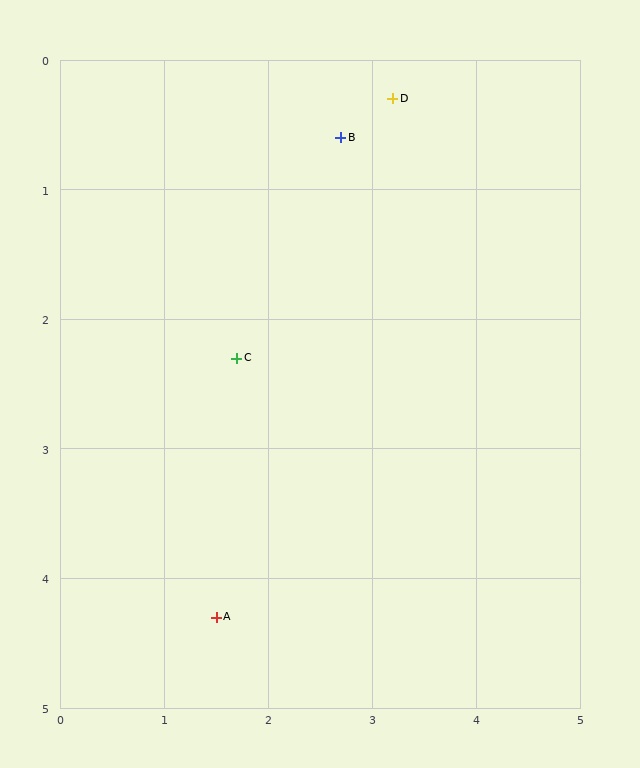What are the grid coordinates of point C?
Point C is at approximately (1.7, 2.3).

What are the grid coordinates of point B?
Point B is at approximately (2.7, 0.6).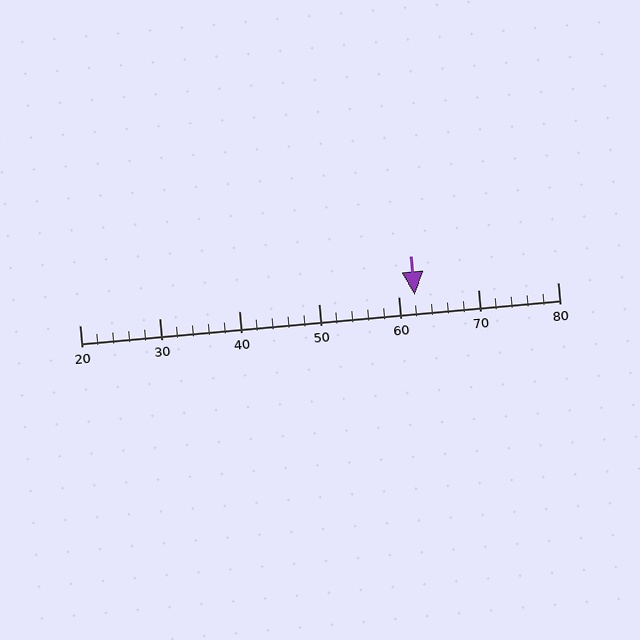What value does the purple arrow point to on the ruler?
The purple arrow points to approximately 62.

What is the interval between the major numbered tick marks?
The major tick marks are spaced 10 units apart.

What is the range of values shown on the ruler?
The ruler shows values from 20 to 80.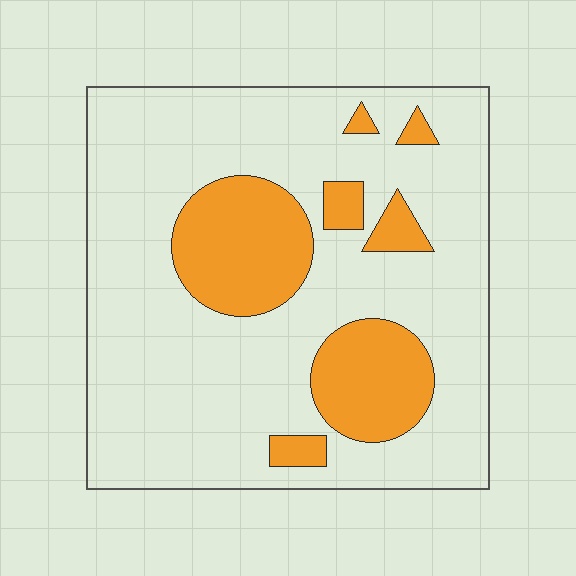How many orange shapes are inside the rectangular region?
7.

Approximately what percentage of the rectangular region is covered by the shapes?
Approximately 20%.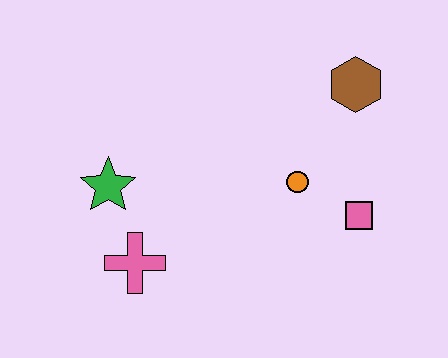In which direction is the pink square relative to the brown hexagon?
The pink square is below the brown hexagon.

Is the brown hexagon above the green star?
Yes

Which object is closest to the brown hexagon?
The orange circle is closest to the brown hexagon.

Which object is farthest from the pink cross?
The brown hexagon is farthest from the pink cross.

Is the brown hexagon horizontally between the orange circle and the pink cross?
No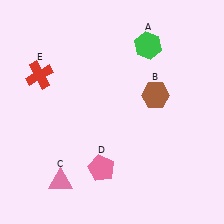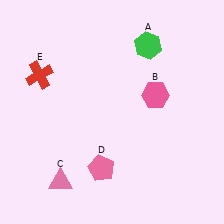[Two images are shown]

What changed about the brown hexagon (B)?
In Image 1, B is brown. In Image 2, it changed to pink.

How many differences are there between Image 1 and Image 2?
There is 1 difference between the two images.